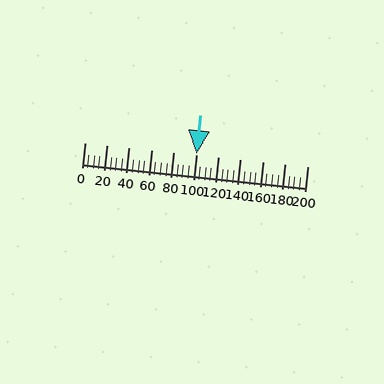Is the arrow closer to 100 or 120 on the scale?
The arrow is closer to 100.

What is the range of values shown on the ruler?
The ruler shows values from 0 to 200.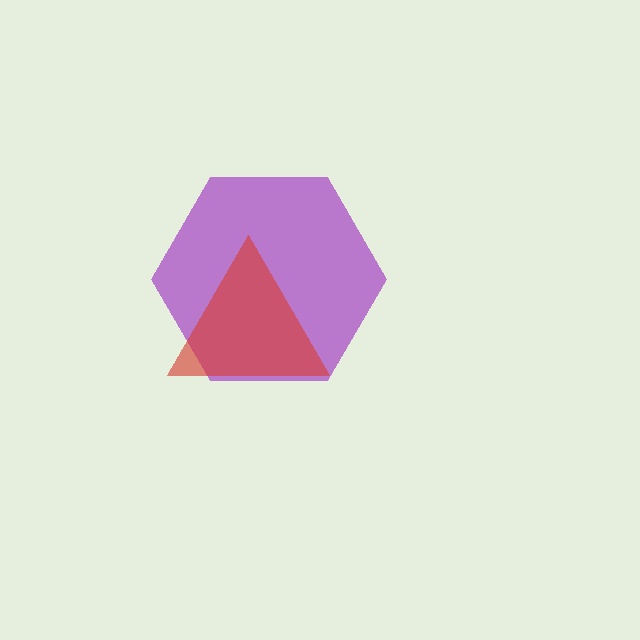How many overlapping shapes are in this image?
There are 2 overlapping shapes in the image.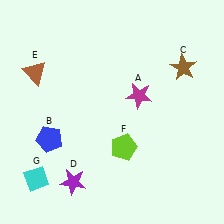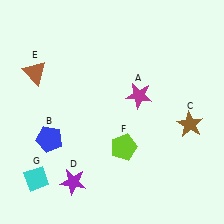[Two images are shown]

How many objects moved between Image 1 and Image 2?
1 object moved between the two images.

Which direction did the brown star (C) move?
The brown star (C) moved down.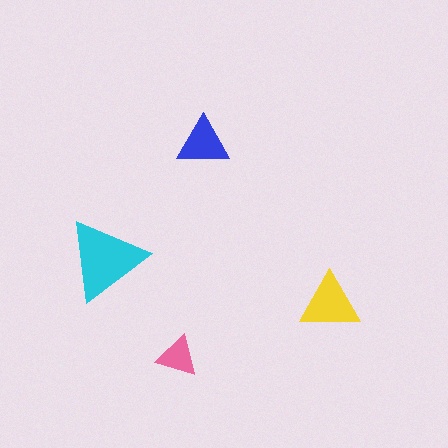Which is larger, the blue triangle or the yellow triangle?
The yellow one.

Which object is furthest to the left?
The cyan triangle is leftmost.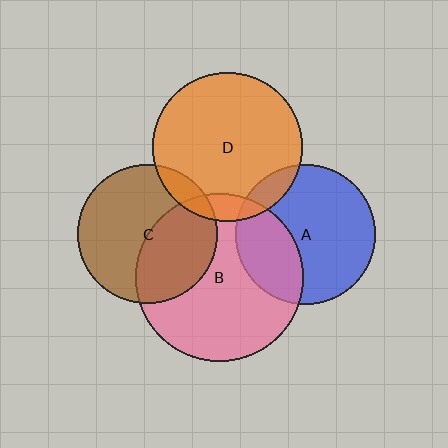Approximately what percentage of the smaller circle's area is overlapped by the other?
Approximately 10%.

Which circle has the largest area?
Circle B (pink).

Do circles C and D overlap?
Yes.